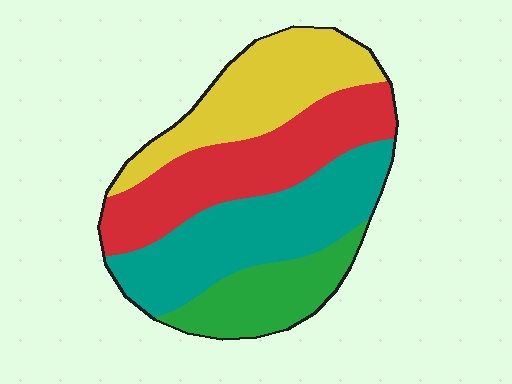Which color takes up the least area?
Green, at roughly 15%.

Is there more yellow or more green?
Yellow.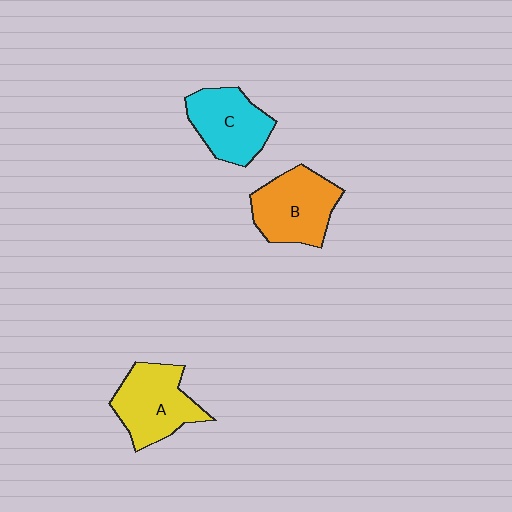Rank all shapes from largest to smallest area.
From largest to smallest: B (orange), A (yellow), C (cyan).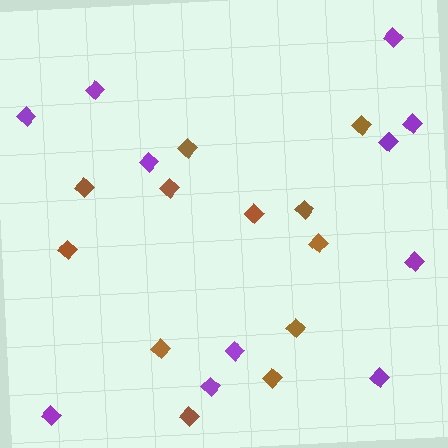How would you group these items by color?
There are 2 groups: one group of brown diamonds (12) and one group of purple diamonds (11).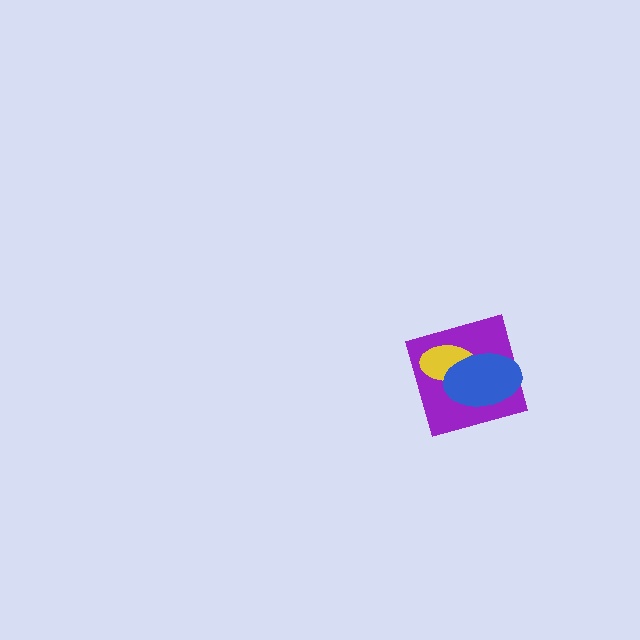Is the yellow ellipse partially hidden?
Yes, it is partially covered by another shape.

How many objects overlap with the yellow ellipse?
2 objects overlap with the yellow ellipse.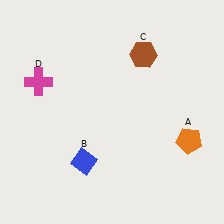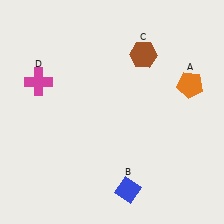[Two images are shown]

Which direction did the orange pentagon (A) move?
The orange pentagon (A) moved up.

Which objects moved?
The objects that moved are: the orange pentagon (A), the blue diamond (B).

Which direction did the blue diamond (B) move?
The blue diamond (B) moved right.